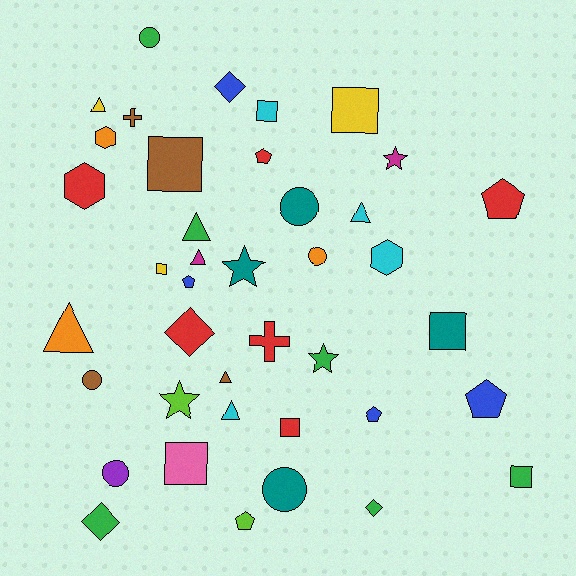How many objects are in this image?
There are 40 objects.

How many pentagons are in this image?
There are 6 pentagons.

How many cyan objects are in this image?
There are 4 cyan objects.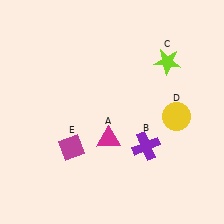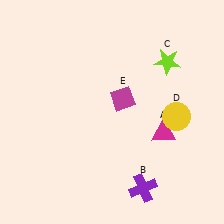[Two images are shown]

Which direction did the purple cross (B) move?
The purple cross (B) moved down.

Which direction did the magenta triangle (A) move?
The magenta triangle (A) moved right.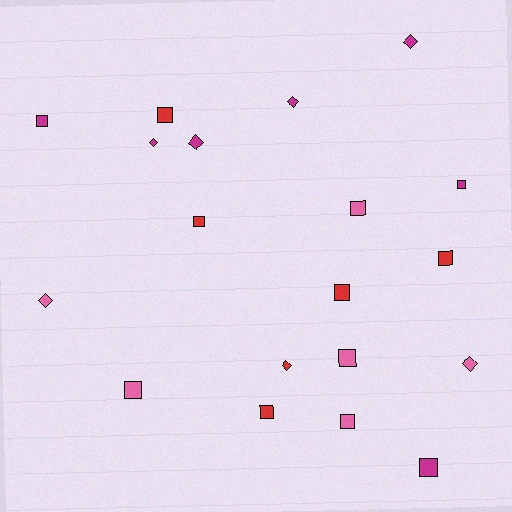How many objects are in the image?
There are 19 objects.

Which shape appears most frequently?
Square, with 12 objects.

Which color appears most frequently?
Magenta, with 7 objects.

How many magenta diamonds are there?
There are 4 magenta diamonds.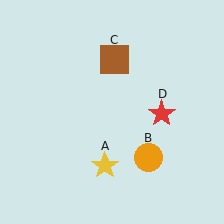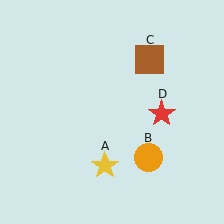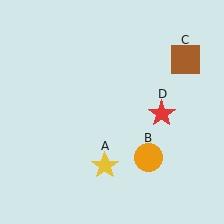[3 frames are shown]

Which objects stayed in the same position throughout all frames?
Yellow star (object A) and orange circle (object B) and red star (object D) remained stationary.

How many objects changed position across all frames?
1 object changed position: brown square (object C).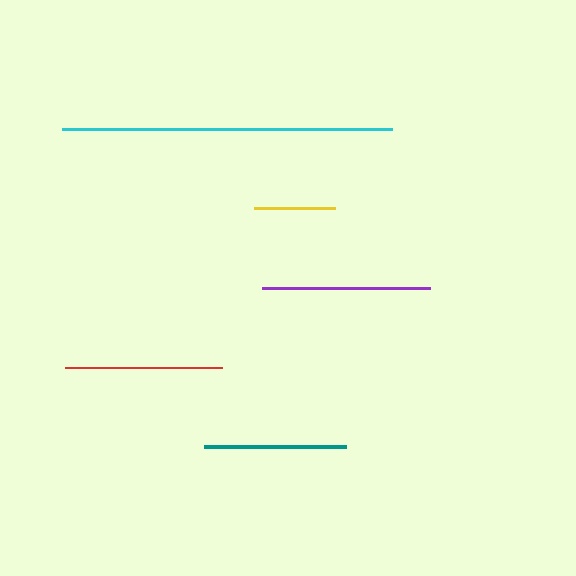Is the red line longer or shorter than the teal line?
The red line is longer than the teal line.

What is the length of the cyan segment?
The cyan segment is approximately 330 pixels long.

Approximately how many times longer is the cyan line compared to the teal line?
The cyan line is approximately 2.3 times the length of the teal line.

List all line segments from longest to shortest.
From longest to shortest: cyan, purple, red, teal, yellow.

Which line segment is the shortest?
The yellow line is the shortest at approximately 81 pixels.